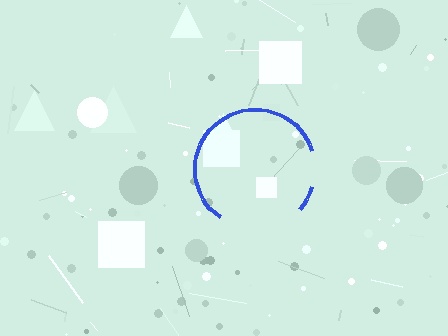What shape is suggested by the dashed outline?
The dashed outline suggests a circle.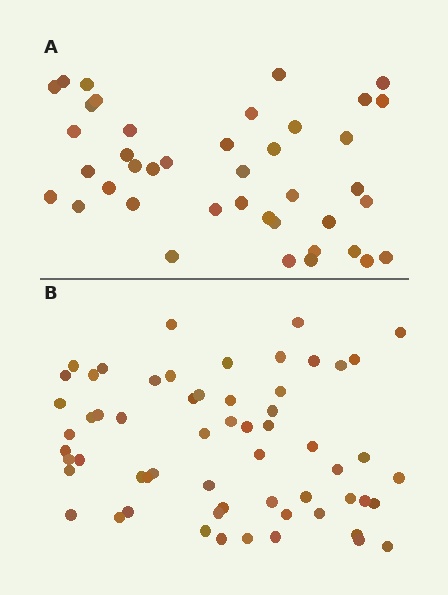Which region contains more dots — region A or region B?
Region B (the bottom region) has more dots.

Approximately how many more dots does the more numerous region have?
Region B has approximately 20 more dots than region A.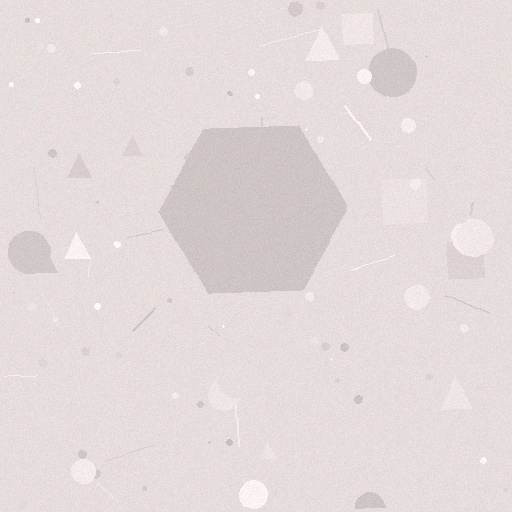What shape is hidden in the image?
A hexagon is hidden in the image.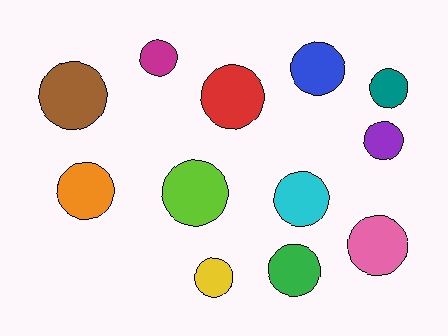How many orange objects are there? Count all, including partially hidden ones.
There is 1 orange object.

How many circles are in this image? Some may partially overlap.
There are 12 circles.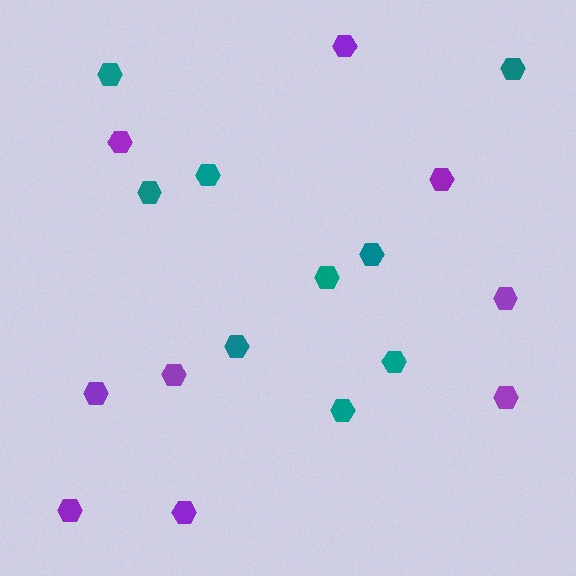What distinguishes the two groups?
There are 2 groups: one group of purple hexagons (9) and one group of teal hexagons (9).